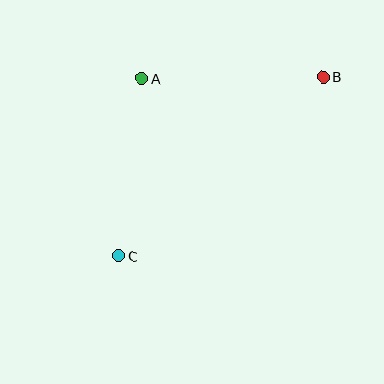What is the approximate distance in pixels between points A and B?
The distance between A and B is approximately 182 pixels.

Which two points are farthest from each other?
Points B and C are farthest from each other.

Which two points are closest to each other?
Points A and C are closest to each other.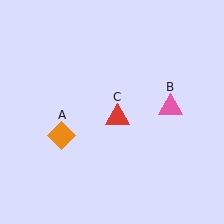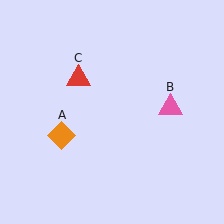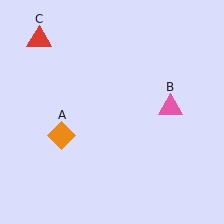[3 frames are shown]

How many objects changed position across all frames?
1 object changed position: red triangle (object C).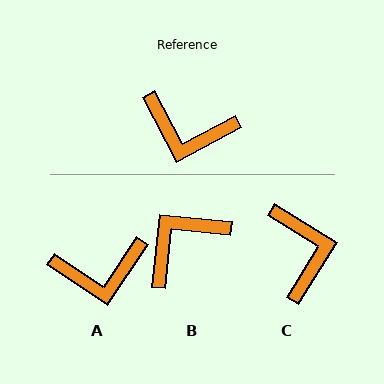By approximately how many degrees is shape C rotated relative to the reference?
Approximately 120 degrees counter-clockwise.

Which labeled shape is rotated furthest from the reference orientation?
B, about 124 degrees away.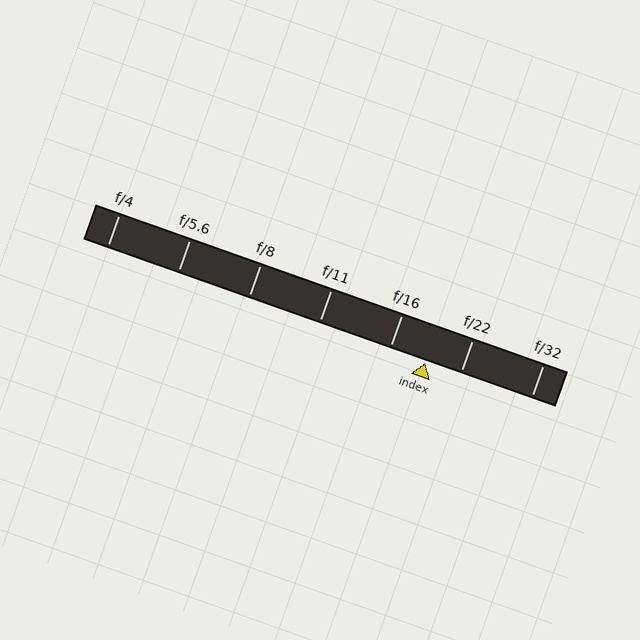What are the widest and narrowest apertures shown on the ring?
The widest aperture shown is f/4 and the narrowest is f/32.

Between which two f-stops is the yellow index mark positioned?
The index mark is between f/16 and f/22.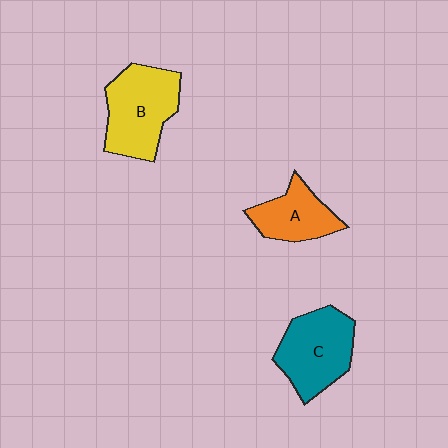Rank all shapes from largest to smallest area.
From largest to smallest: B (yellow), C (teal), A (orange).